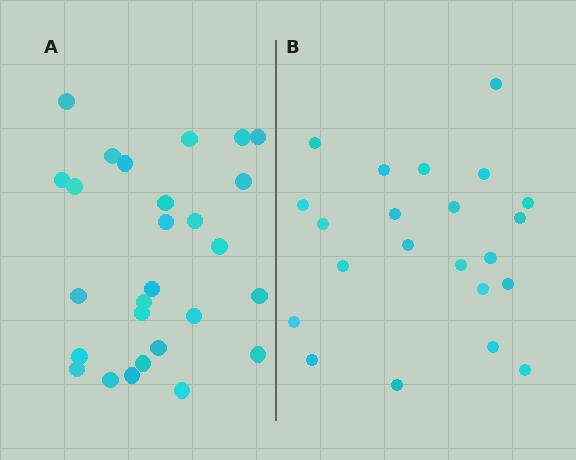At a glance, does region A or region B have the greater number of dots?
Region A (the left region) has more dots.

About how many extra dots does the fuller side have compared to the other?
Region A has about 5 more dots than region B.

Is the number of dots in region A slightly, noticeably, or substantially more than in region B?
Region A has only slightly more — the two regions are fairly close. The ratio is roughly 1.2 to 1.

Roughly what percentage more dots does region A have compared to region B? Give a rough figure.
About 25% more.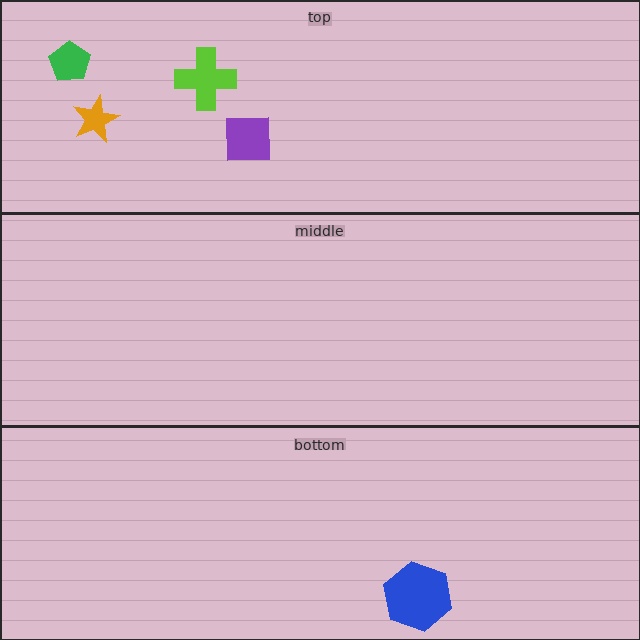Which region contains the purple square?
The top region.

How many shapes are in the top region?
4.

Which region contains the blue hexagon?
The bottom region.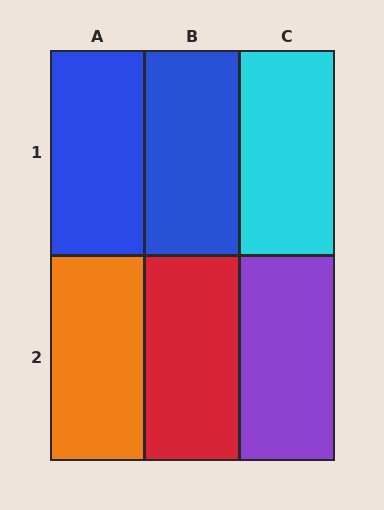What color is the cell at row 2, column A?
Orange.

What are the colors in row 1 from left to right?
Blue, blue, cyan.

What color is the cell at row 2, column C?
Purple.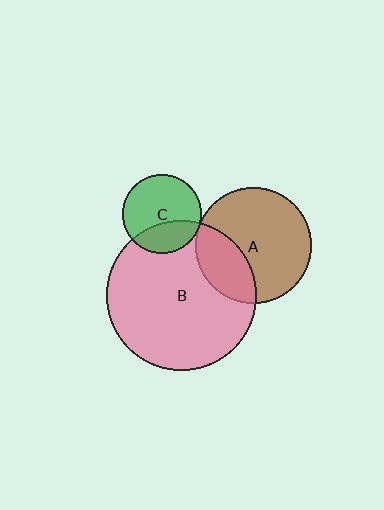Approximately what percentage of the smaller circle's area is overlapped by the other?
Approximately 5%.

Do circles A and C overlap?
Yes.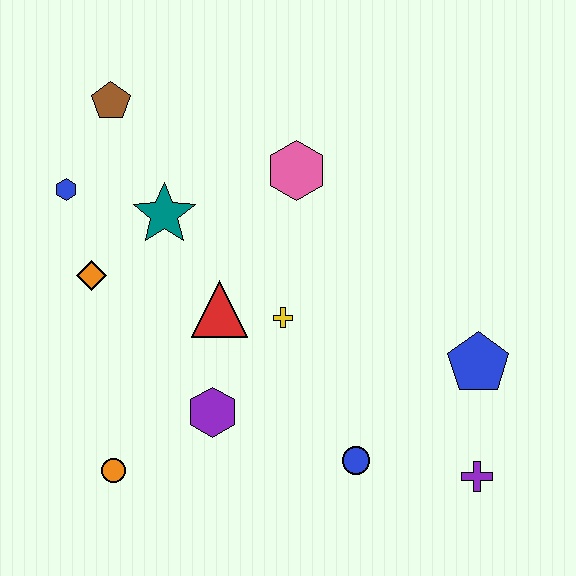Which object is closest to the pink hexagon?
The teal star is closest to the pink hexagon.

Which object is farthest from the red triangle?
The purple cross is farthest from the red triangle.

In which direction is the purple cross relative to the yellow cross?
The purple cross is to the right of the yellow cross.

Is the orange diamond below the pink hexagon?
Yes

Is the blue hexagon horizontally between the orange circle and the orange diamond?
No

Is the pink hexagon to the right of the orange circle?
Yes